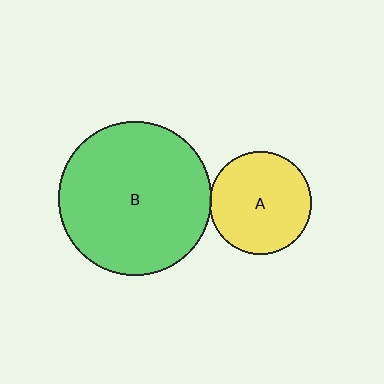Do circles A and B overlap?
Yes.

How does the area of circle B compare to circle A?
Approximately 2.3 times.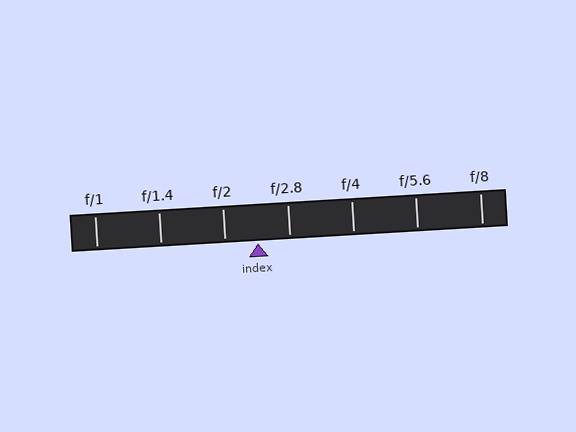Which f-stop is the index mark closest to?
The index mark is closest to f/2.8.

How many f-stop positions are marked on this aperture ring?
There are 7 f-stop positions marked.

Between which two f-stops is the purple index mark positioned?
The index mark is between f/2 and f/2.8.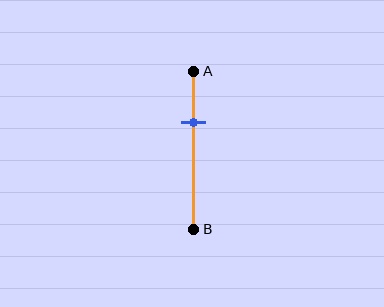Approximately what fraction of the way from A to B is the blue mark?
The blue mark is approximately 30% of the way from A to B.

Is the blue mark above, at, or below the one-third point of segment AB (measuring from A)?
The blue mark is approximately at the one-third point of segment AB.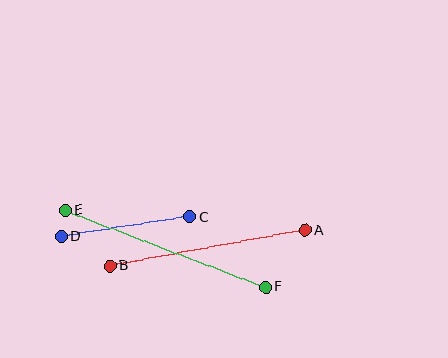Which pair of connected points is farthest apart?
Points E and F are farthest apart.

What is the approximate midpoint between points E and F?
The midpoint is at approximately (165, 249) pixels.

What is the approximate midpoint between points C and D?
The midpoint is at approximately (125, 227) pixels.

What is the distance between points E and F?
The distance is approximately 215 pixels.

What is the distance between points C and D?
The distance is approximately 130 pixels.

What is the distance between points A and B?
The distance is approximately 198 pixels.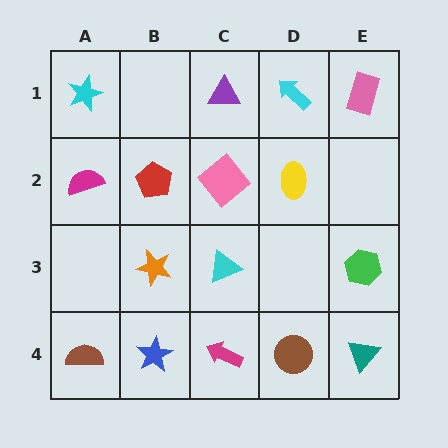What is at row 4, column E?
A teal triangle.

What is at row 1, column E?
A pink rectangle.